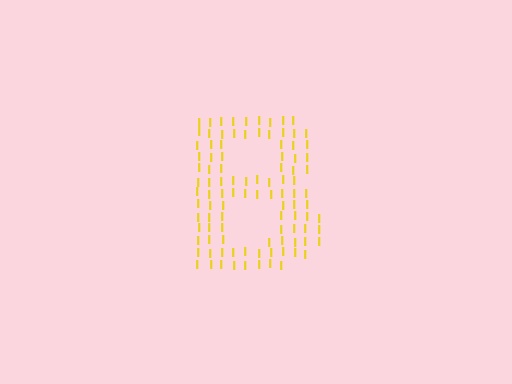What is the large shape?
The large shape is the letter B.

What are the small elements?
The small elements are letter I's.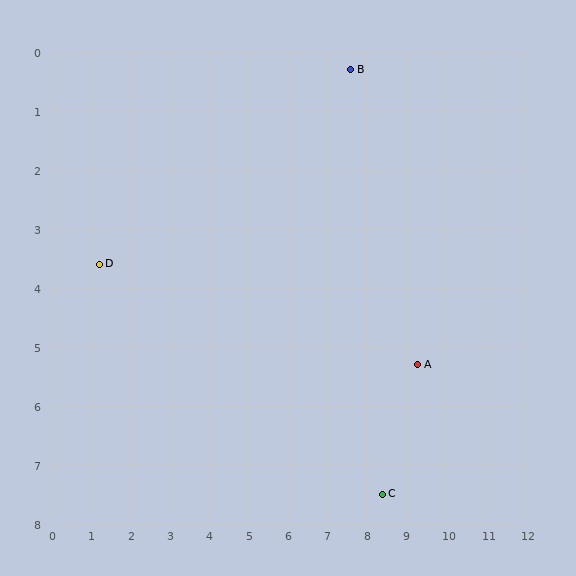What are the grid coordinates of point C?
Point C is at approximately (8.4, 7.5).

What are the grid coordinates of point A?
Point A is at approximately (9.3, 5.3).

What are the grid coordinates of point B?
Point B is at approximately (7.6, 0.3).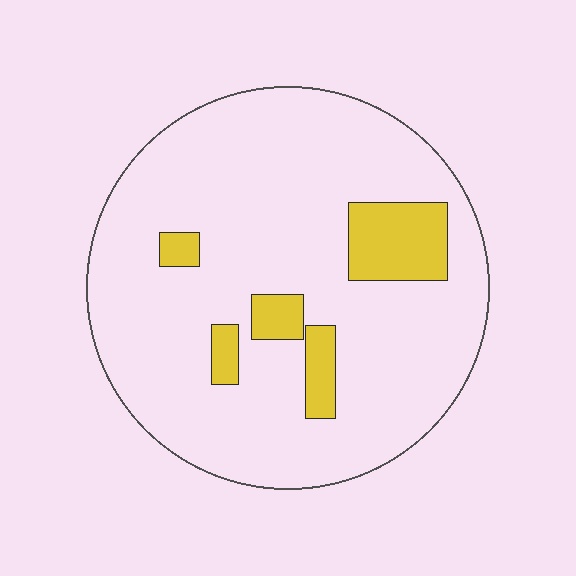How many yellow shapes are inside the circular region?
5.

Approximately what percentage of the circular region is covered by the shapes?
Approximately 15%.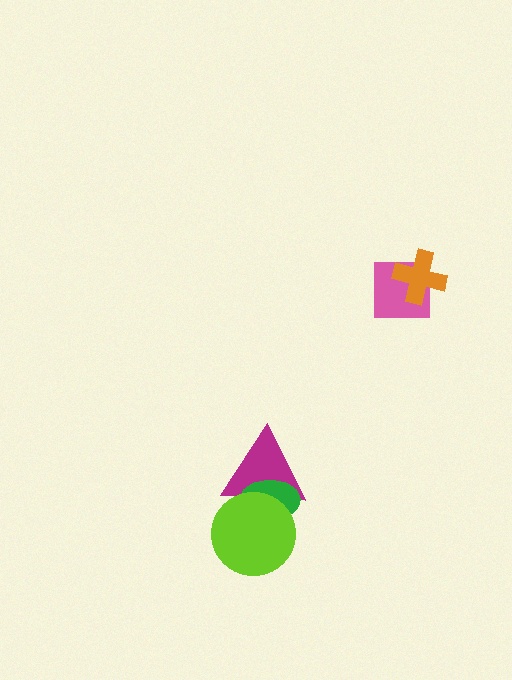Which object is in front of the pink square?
The orange cross is in front of the pink square.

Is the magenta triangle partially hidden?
Yes, it is partially covered by another shape.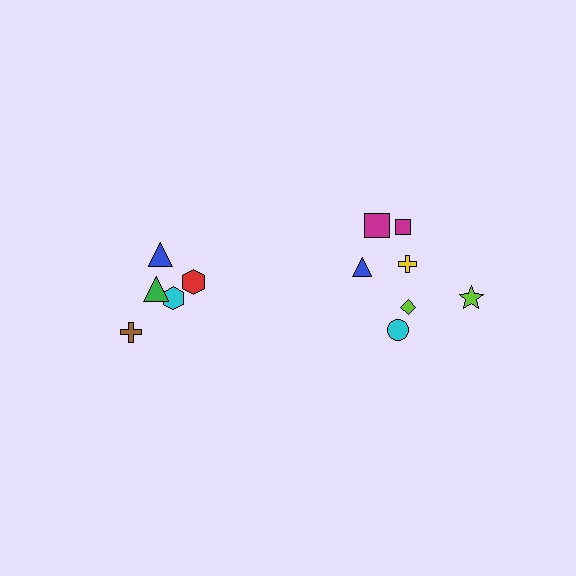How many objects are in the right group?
There are 7 objects.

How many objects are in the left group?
There are 5 objects.